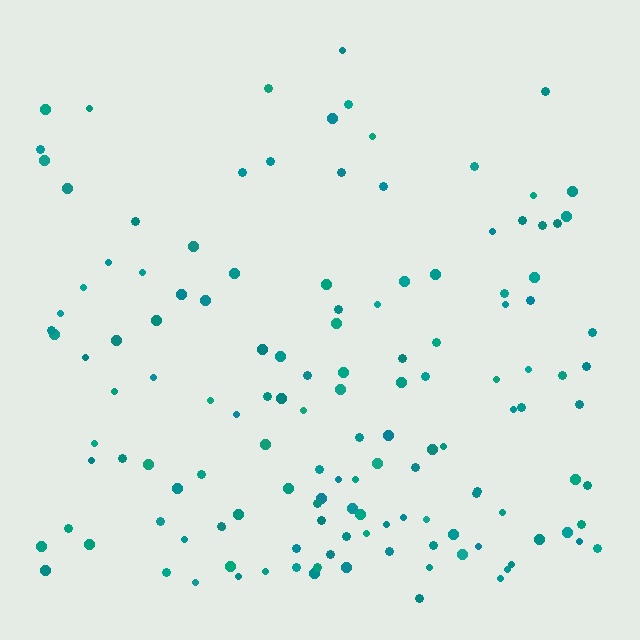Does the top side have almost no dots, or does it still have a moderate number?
Still a moderate number, just noticeably fewer than the bottom.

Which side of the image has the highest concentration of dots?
The bottom.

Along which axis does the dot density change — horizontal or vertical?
Vertical.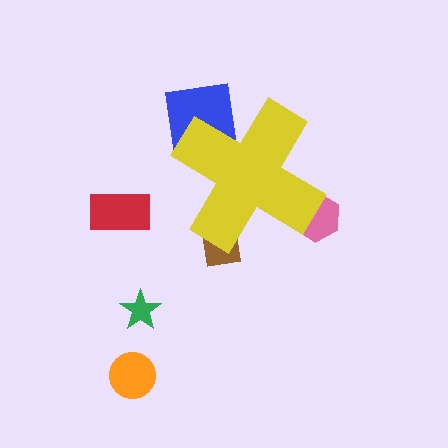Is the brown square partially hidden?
Yes, the brown square is partially hidden behind the yellow cross.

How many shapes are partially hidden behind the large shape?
3 shapes are partially hidden.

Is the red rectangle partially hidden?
No, the red rectangle is fully visible.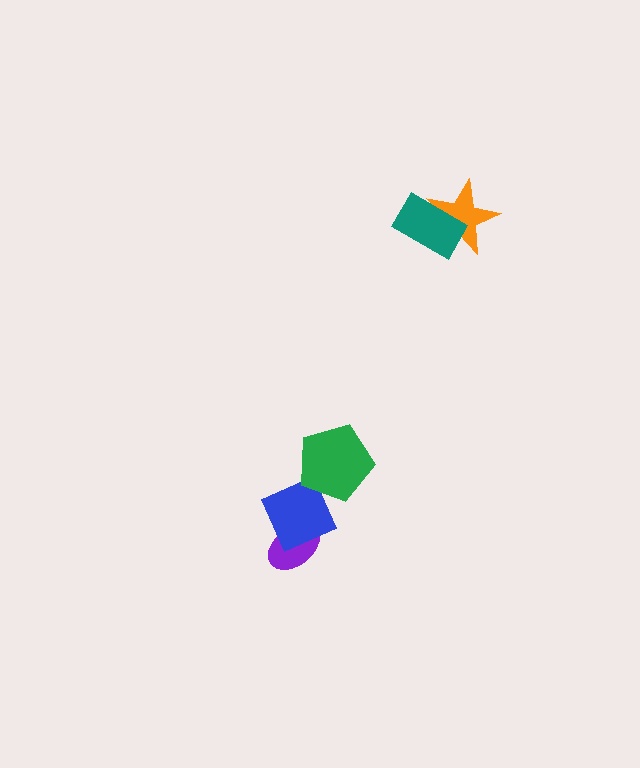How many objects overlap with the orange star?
1 object overlaps with the orange star.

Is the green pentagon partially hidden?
No, no other shape covers it.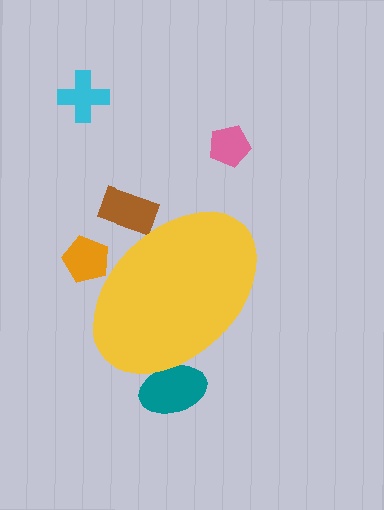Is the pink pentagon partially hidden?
No, the pink pentagon is fully visible.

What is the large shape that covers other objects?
A yellow ellipse.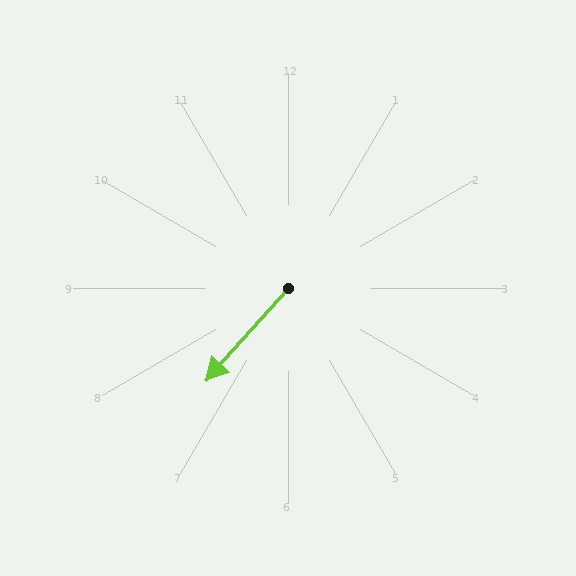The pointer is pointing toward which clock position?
Roughly 7 o'clock.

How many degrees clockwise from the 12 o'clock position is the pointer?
Approximately 222 degrees.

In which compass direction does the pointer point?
Southwest.